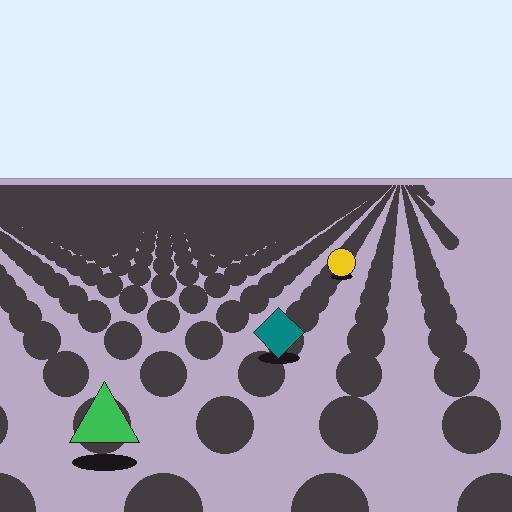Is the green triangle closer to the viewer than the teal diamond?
Yes. The green triangle is closer — you can tell from the texture gradient: the ground texture is coarser near it.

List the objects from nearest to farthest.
From nearest to farthest: the green triangle, the teal diamond, the yellow circle.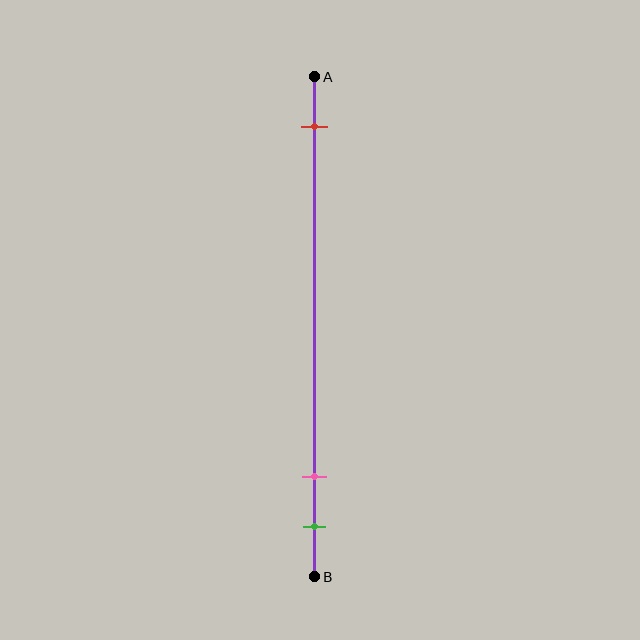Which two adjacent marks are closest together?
The pink and green marks are the closest adjacent pair.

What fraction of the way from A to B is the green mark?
The green mark is approximately 90% (0.9) of the way from A to B.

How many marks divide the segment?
There are 3 marks dividing the segment.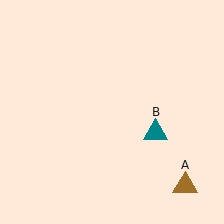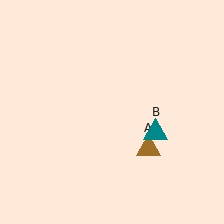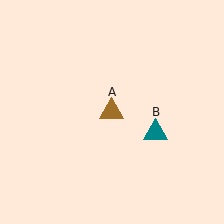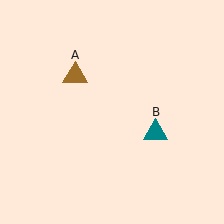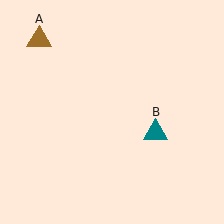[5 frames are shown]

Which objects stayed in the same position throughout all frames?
Teal triangle (object B) remained stationary.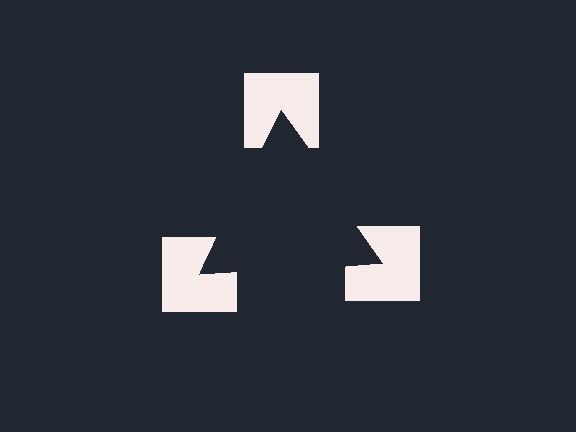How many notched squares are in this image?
There are 3 — one at each vertex of the illusory triangle.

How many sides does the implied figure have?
3 sides.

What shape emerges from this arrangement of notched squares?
An illusory triangle — its edges are inferred from the aligned wedge cuts in the notched squares, not physically drawn.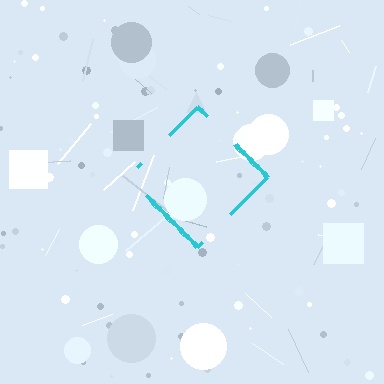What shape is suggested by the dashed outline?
The dashed outline suggests a diamond.